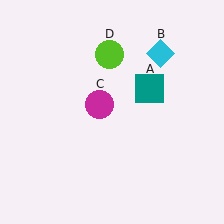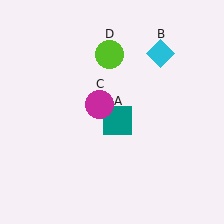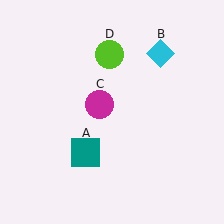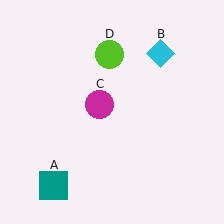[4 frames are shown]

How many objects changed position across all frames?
1 object changed position: teal square (object A).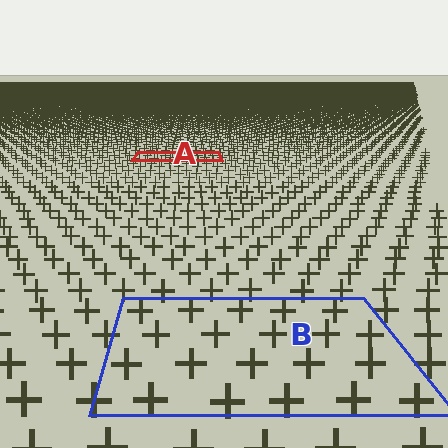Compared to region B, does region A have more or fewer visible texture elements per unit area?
Region A has more texture elements per unit area — they are packed more densely because it is farther away.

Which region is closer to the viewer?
Region B is closer. The texture elements there are larger and more spread out.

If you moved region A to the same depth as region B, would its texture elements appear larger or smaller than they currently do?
They would appear larger. At a closer depth, the same texture elements are projected at a bigger on-screen size.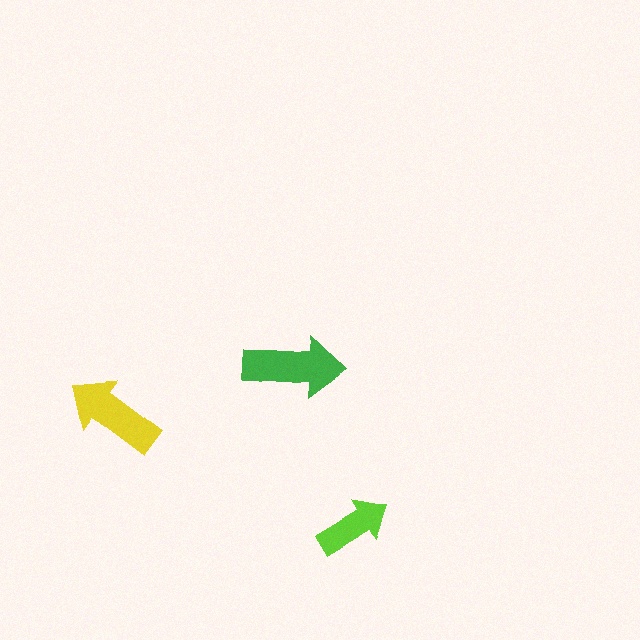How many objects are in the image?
There are 3 objects in the image.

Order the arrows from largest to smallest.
the green one, the yellow one, the lime one.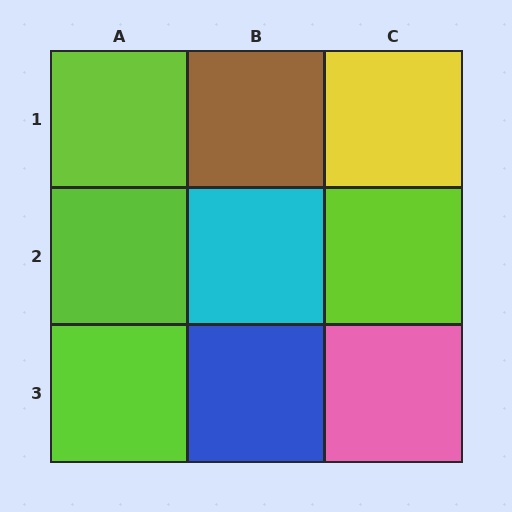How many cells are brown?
1 cell is brown.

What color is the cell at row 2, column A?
Lime.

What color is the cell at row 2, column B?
Cyan.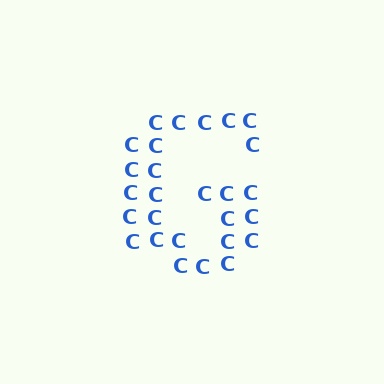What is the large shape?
The large shape is the letter G.